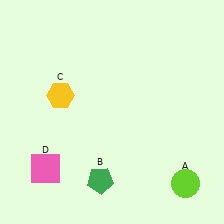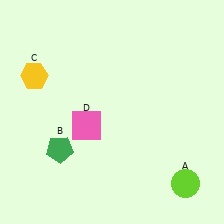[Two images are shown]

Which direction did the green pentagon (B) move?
The green pentagon (B) moved left.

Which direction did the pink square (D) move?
The pink square (D) moved up.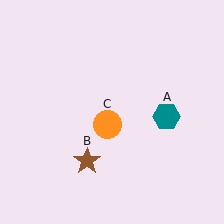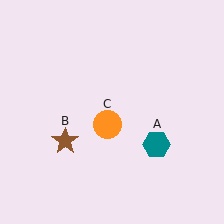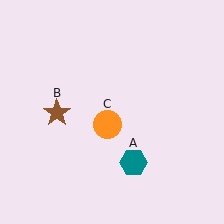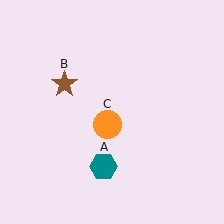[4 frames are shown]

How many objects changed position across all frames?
2 objects changed position: teal hexagon (object A), brown star (object B).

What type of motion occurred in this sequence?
The teal hexagon (object A), brown star (object B) rotated clockwise around the center of the scene.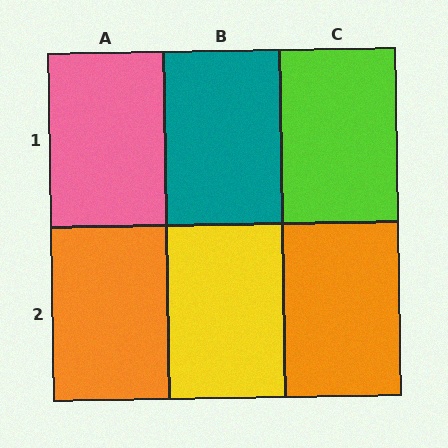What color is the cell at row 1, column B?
Teal.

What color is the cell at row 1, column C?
Lime.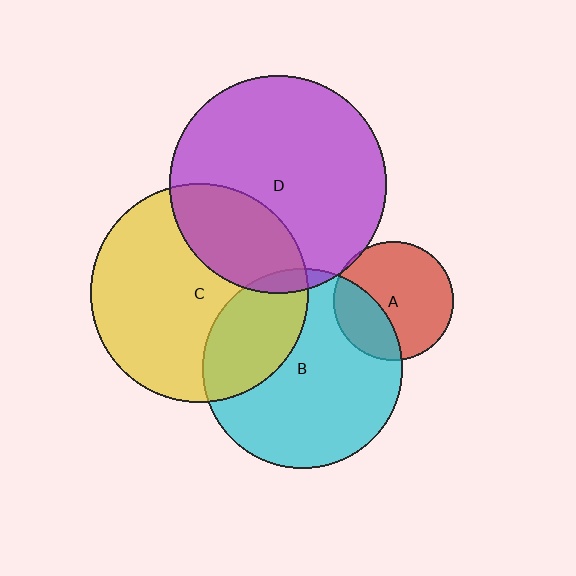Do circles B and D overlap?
Yes.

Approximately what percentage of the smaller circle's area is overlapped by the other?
Approximately 5%.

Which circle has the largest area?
Circle C (yellow).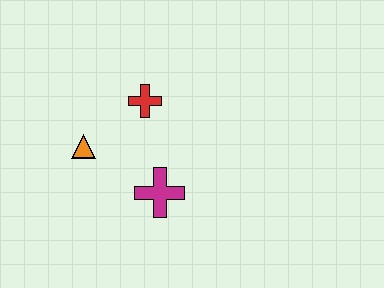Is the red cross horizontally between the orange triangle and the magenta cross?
Yes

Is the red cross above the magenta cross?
Yes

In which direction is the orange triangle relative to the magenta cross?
The orange triangle is to the left of the magenta cross.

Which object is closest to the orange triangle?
The red cross is closest to the orange triangle.